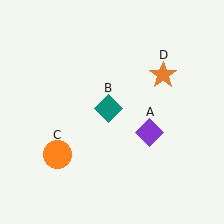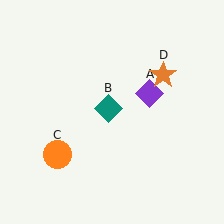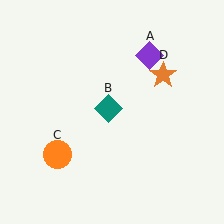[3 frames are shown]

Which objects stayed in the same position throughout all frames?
Teal diamond (object B) and orange circle (object C) and orange star (object D) remained stationary.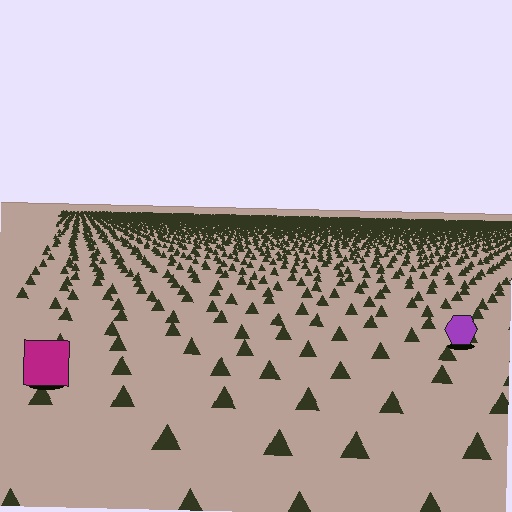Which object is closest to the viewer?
The magenta square is closest. The texture marks near it are larger and more spread out.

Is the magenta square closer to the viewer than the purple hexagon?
Yes. The magenta square is closer — you can tell from the texture gradient: the ground texture is coarser near it.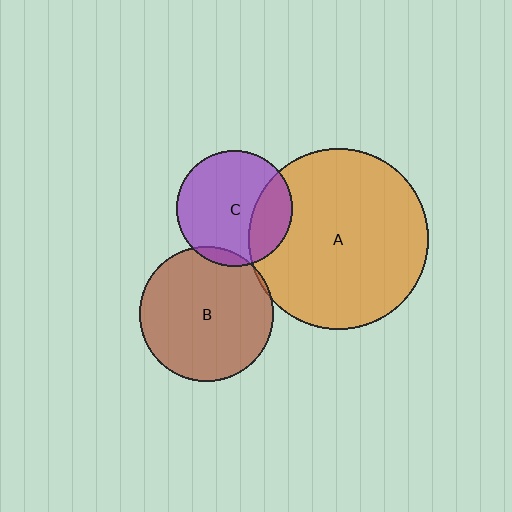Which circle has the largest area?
Circle A (orange).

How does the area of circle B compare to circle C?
Approximately 1.3 times.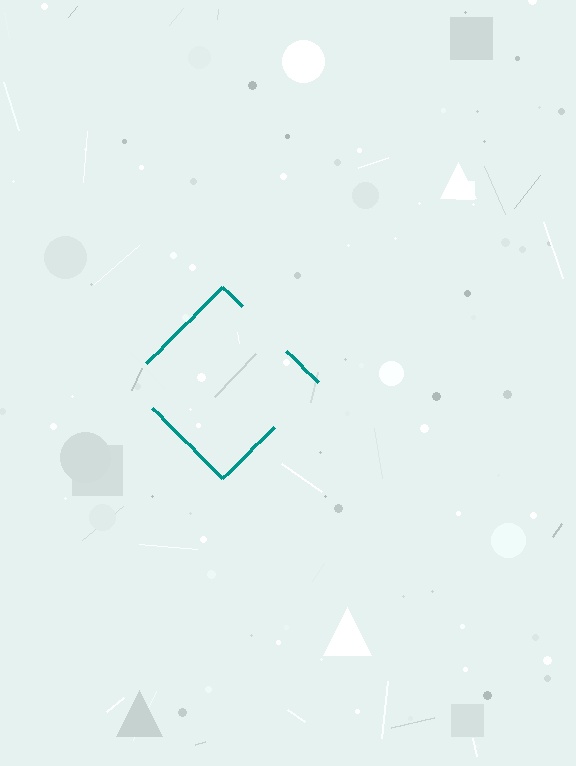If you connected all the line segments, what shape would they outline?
They would outline a diamond.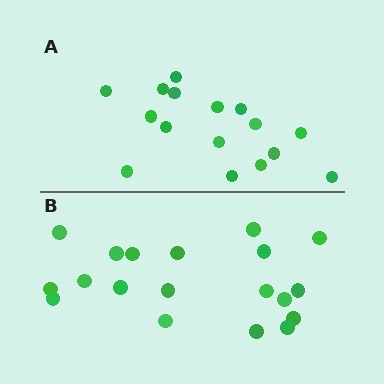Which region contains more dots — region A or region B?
Region B (the bottom region) has more dots.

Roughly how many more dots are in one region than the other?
Region B has just a few more — roughly 2 or 3 more dots than region A.